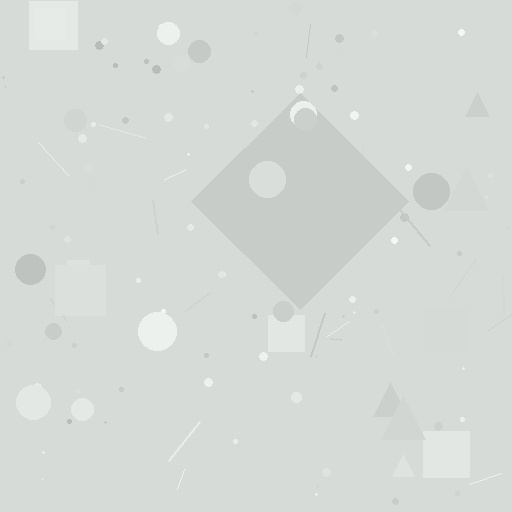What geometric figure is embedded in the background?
A diamond is embedded in the background.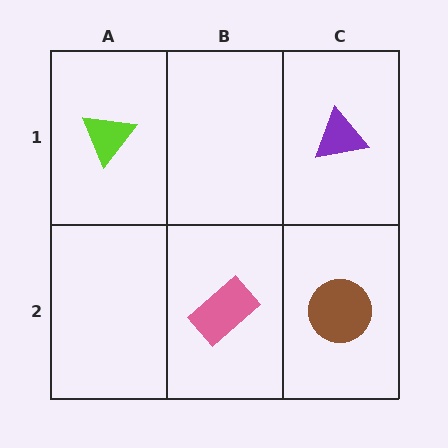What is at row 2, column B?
A pink rectangle.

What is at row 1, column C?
A purple triangle.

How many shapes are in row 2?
2 shapes.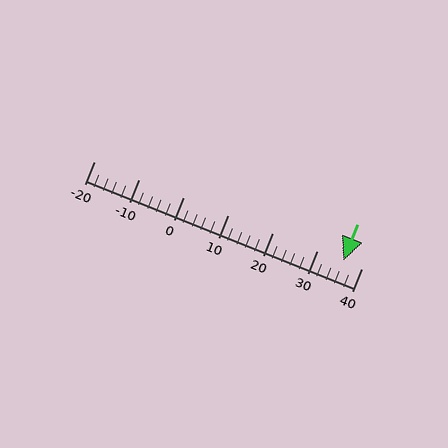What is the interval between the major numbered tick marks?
The major tick marks are spaced 10 units apart.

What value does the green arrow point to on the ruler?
The green arrow points to approximately 36.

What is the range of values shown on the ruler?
The ruler shows values from -20 to 40.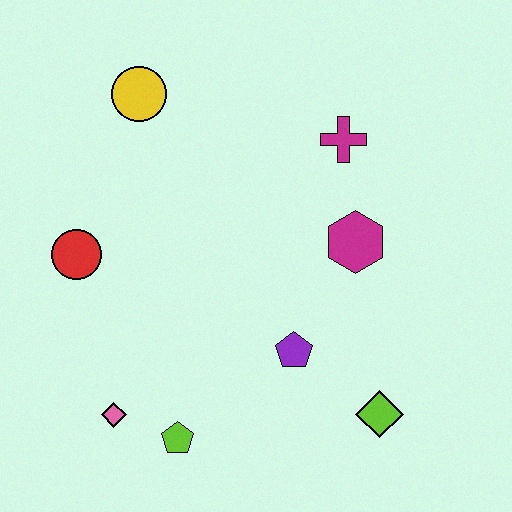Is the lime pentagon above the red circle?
No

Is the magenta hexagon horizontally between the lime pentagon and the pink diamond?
No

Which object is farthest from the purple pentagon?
The yellow circle is farthest from the purple pentagon.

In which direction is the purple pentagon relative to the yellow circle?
The purple pentagon is below the yellow circle.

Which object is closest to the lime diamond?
The purple pentagon is closest to the lime diamond.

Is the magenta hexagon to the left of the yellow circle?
No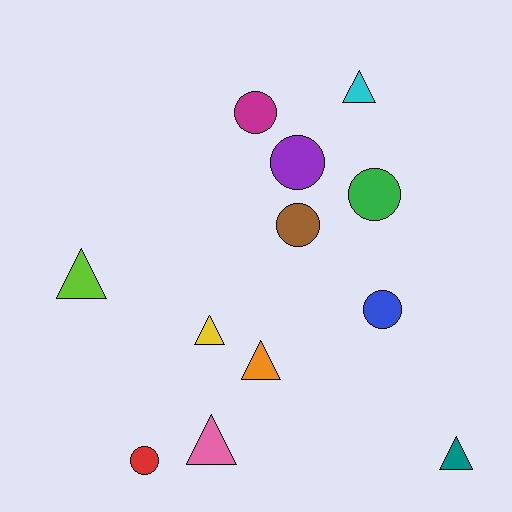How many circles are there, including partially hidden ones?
There are 6 circles.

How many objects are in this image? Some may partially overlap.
There are 12 objects.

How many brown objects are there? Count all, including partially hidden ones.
There is 1 brown object.